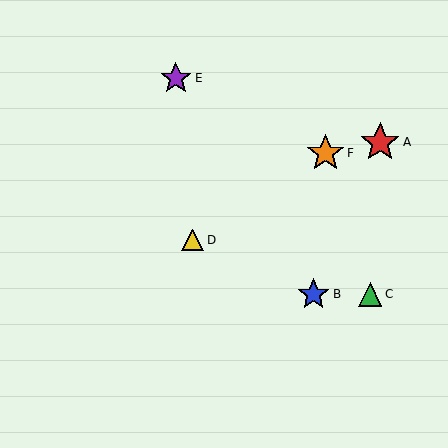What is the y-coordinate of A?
Object A is at y≈142.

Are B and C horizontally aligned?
Yes, both are at y≈294.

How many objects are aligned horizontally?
2 objects (B, C) are aligned horizontally.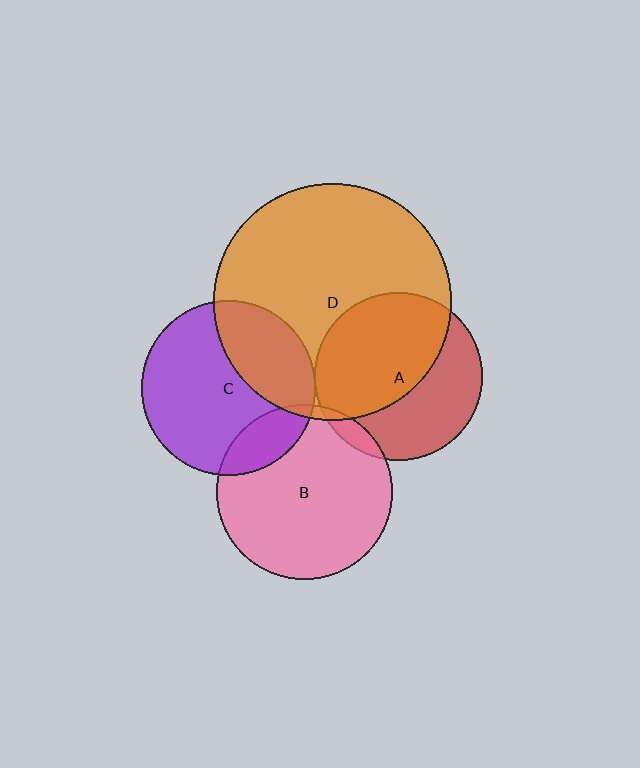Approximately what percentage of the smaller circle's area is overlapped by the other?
Approximately 5%.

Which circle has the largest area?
Circle D (orange).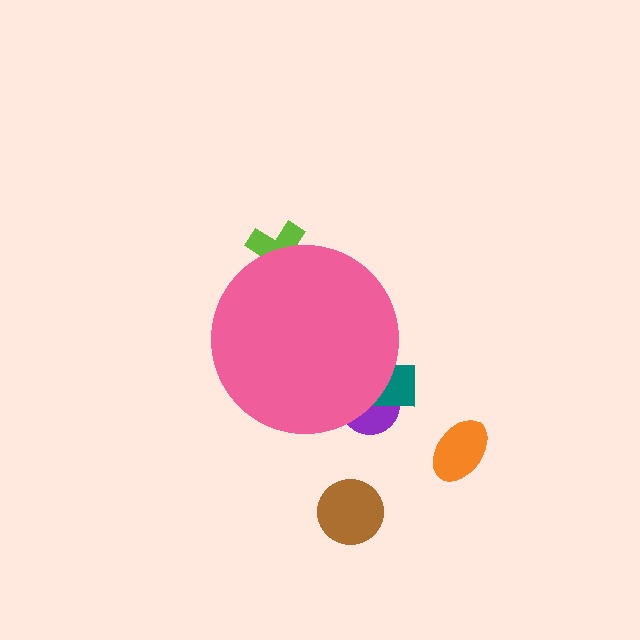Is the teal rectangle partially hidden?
Yes, the teal rectangle is partially hidden behind the pink circle.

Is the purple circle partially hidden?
Yes, the purple circle is partially hidden behind the pink circle.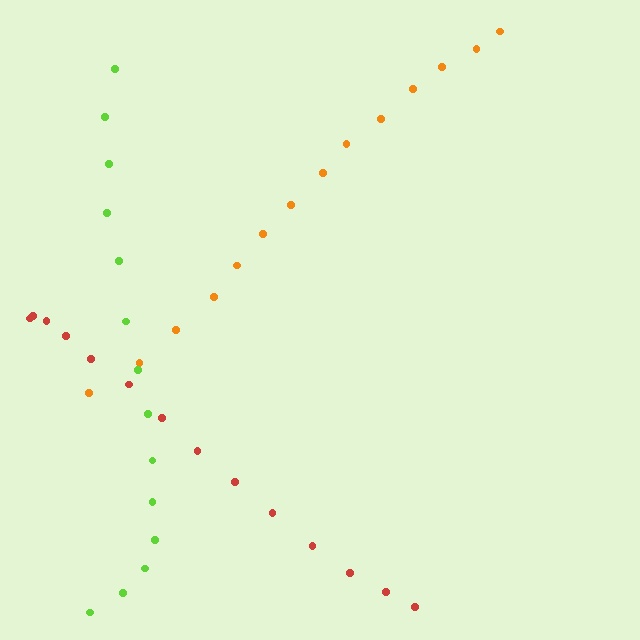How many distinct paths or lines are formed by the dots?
There are 3 distinct paths.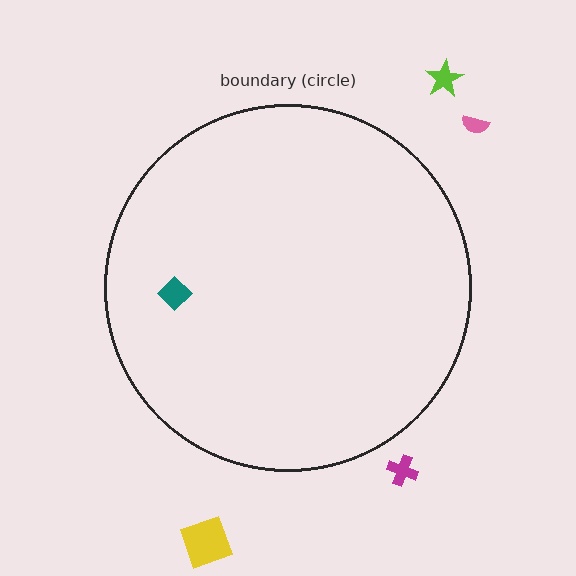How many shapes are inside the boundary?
1 inside, 4 outside.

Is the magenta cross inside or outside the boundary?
Outside.